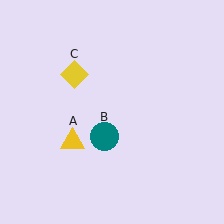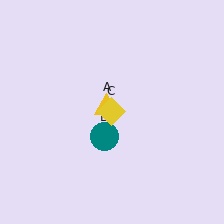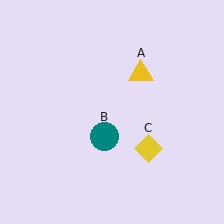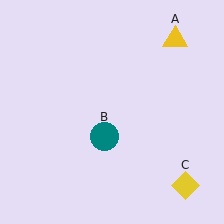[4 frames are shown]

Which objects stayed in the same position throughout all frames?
Teal circle (object B) remained stationary.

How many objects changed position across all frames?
2 objects changed position: yellow triangle (object A), yellow diamond (object C).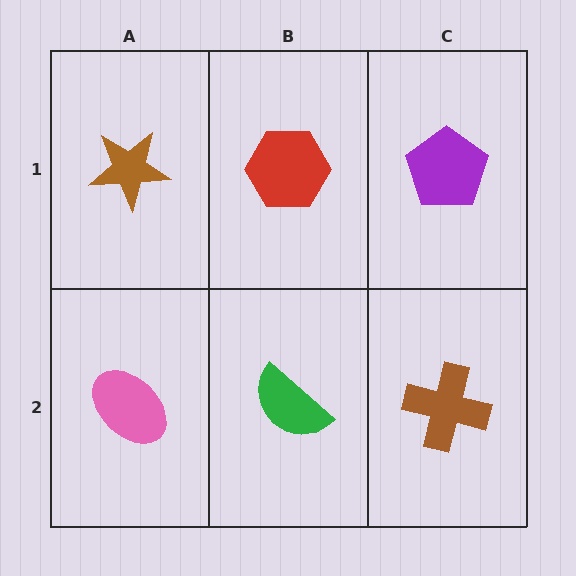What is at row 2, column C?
A brown cross.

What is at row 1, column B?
A red hexagon.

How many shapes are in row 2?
3 shapes.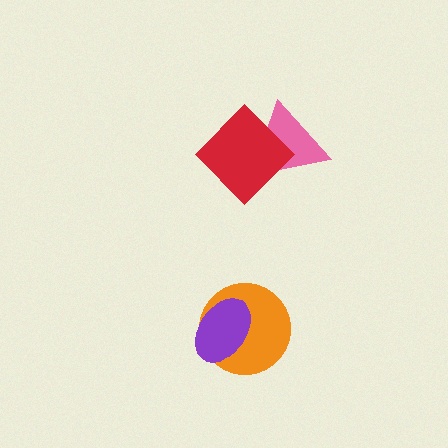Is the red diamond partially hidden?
No, no other shape covers it.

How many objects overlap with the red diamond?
1 object overlaps with the red diamond.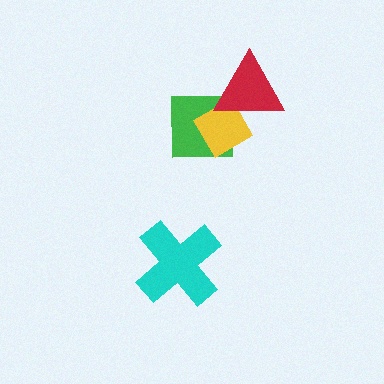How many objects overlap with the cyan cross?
0 objects overlap with the cyan cross.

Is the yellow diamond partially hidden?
Yes, it is partially covered by another shape.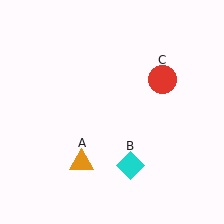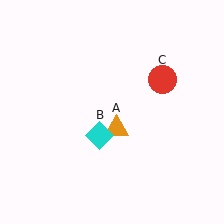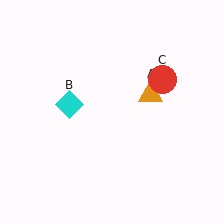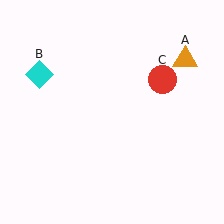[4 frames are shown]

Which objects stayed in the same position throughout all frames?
Red circle (object C) remained stationary.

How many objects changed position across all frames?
2 objects changed position: orange triangle (object A), cyan diamond (object B).